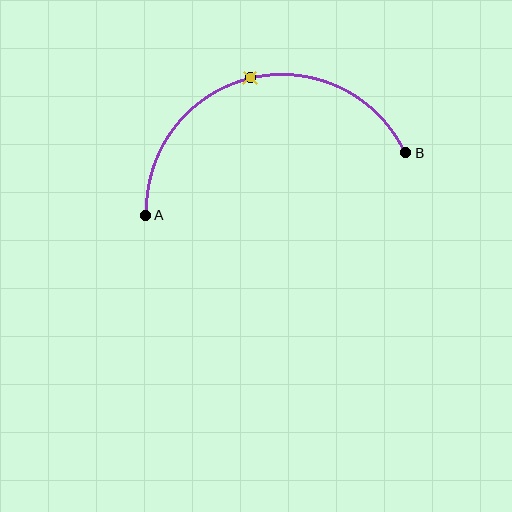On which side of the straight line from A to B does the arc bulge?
The arc bulges above the straight line connecting A and B.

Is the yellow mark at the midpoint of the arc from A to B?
Yes. The yellow mark lies on the arc at equal arc-length from both A and B — it is the arc midpoint.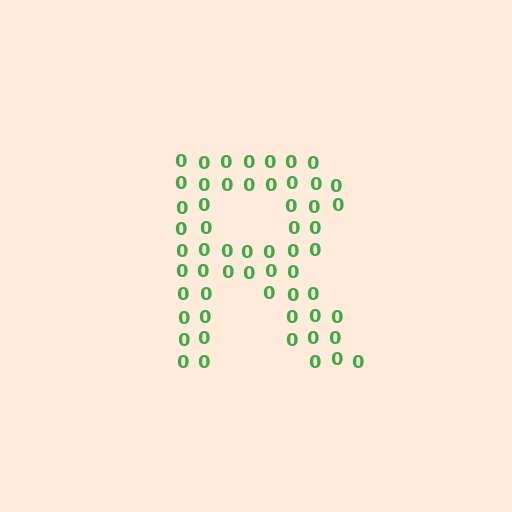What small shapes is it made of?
It is made of small digit 0's.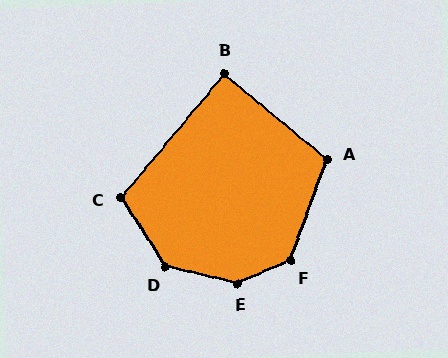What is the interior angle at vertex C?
Approximately 107 degrees (obtuse).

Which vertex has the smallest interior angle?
B, at approximately 90 degrees.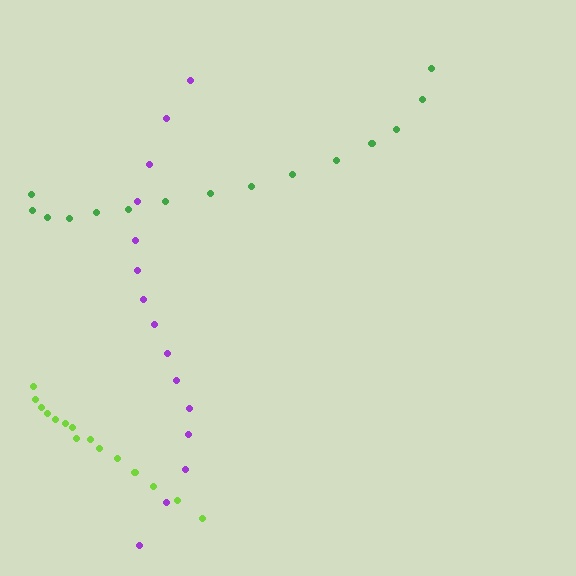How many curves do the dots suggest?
There are 3 distinct paths.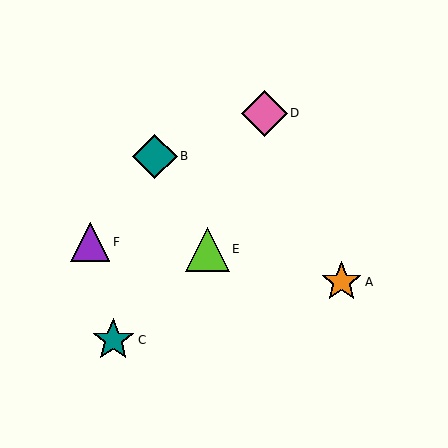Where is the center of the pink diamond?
The center of the pink diamond is at (264, 113).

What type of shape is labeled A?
Shape A is an orange star.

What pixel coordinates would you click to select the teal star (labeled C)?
Click at (113, 340) to select the teal star C.